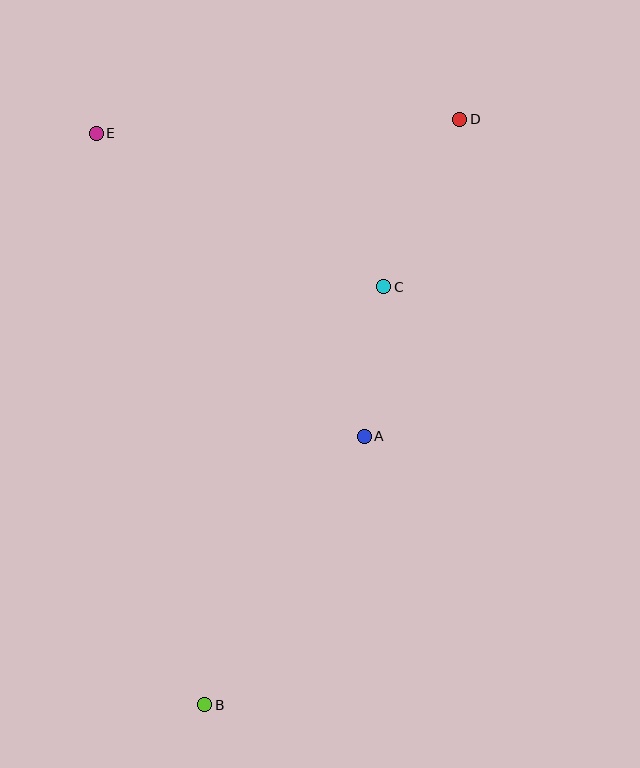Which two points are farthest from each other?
Points B and D are farthest from each other.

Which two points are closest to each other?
Points A and C are closest to each other.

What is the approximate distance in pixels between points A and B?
The distance between A and B is approximately 312 pixels.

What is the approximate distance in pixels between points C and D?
The distance between C and D is approximately 184 pixels.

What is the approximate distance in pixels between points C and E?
The distance between C and E is approximately 326 pixels.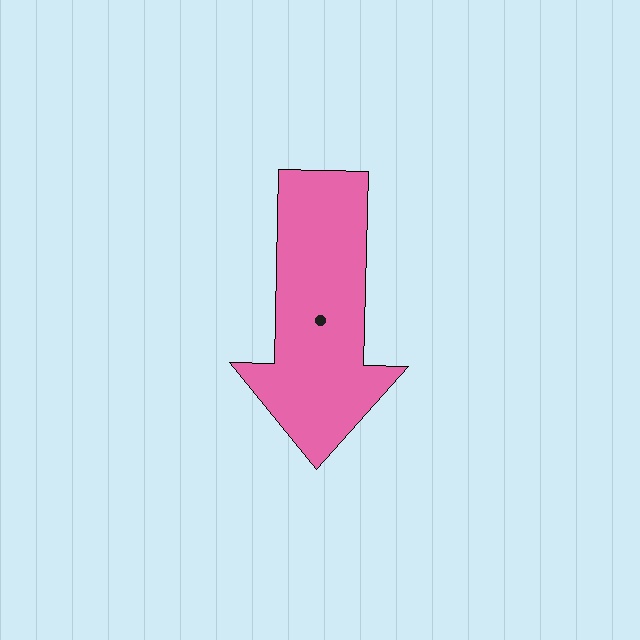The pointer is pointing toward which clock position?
Roughly 6 o'clock.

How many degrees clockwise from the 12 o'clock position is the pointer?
Approximately 181 degrees.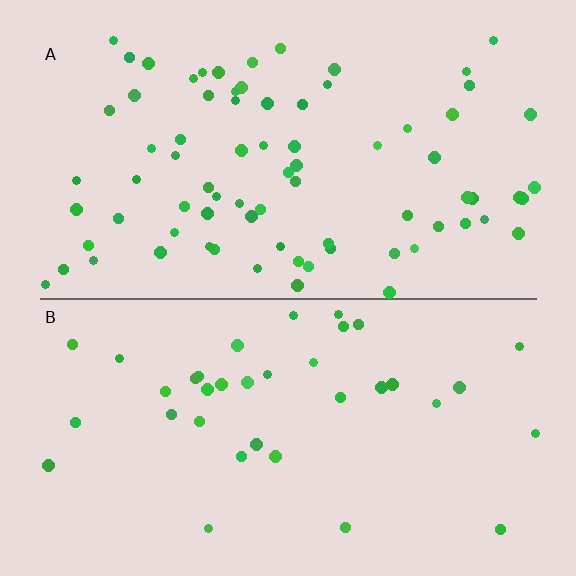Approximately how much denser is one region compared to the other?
Approximately 2.1× — region A over region B.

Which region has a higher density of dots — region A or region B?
A (the top).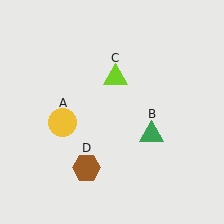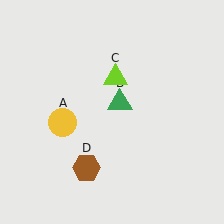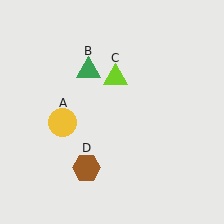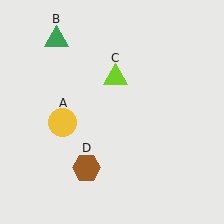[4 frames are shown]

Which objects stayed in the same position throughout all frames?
Yellow circle (object A) and lime triangle (object C) and brown hexagon (object D) remained stationary.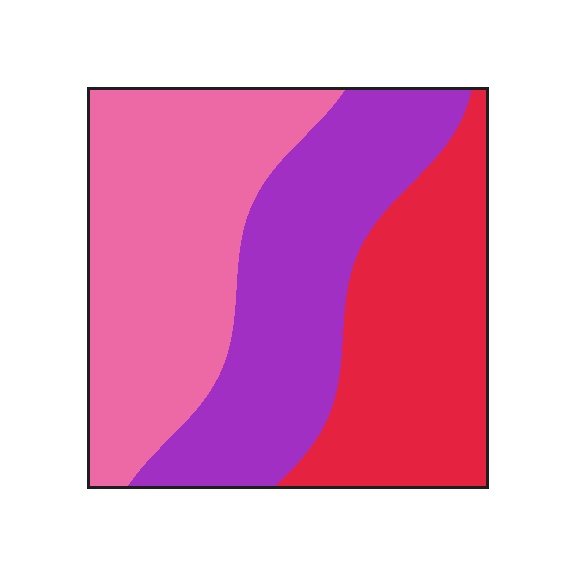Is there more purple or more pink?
Pink.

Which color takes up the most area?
Pink, at roughly 35%.